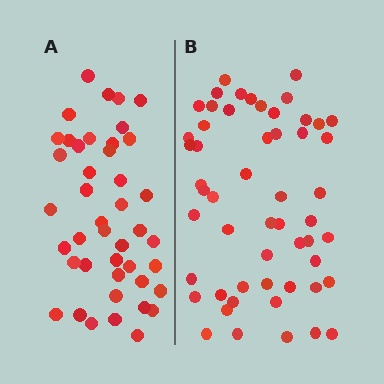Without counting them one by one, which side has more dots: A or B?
Region B (the right region) has more dots.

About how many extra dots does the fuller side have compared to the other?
Region B has roughly 12 or so more dots than region A.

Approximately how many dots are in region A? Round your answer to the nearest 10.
About 40 dots. (The exact count is 43, which rounds to 40.)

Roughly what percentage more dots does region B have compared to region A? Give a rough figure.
About 25% more.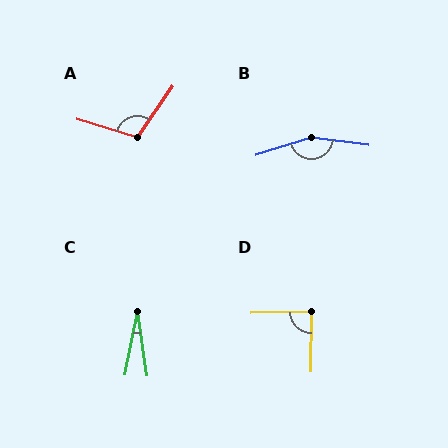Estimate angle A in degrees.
Approximately 108 degrees.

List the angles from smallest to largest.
C (20°), D (88°), A (108°), B (155°).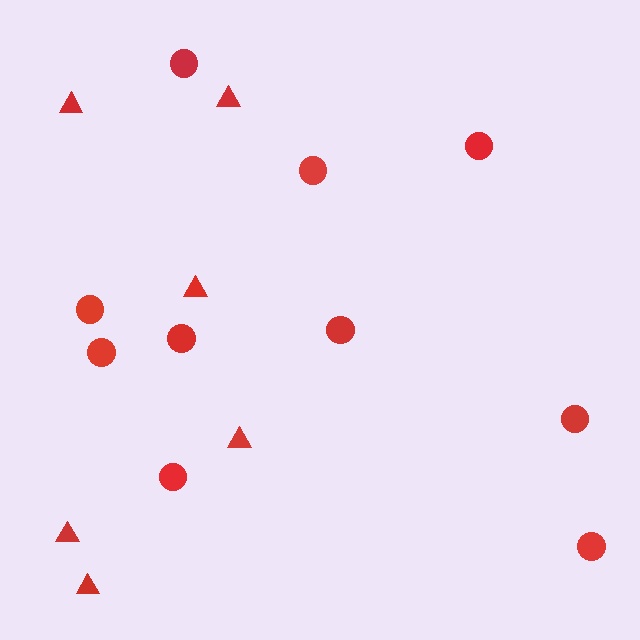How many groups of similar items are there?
There are 2 groups: one group of circles (10) and one group of triangles (6).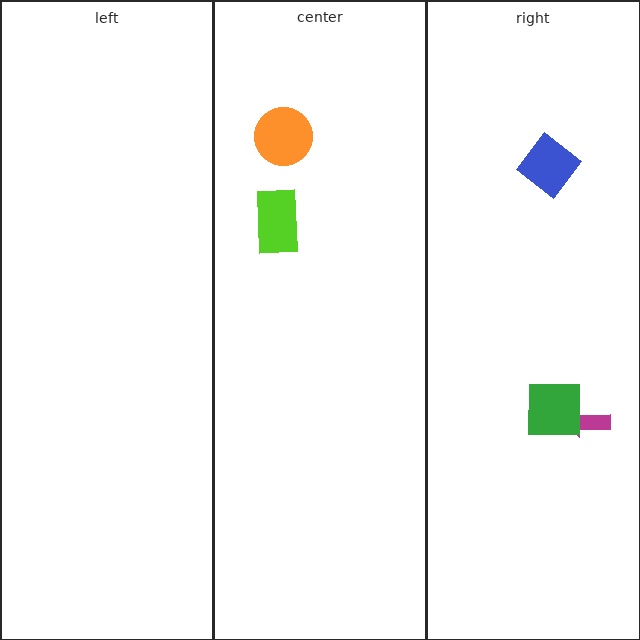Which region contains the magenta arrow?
The right region.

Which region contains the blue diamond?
The right region.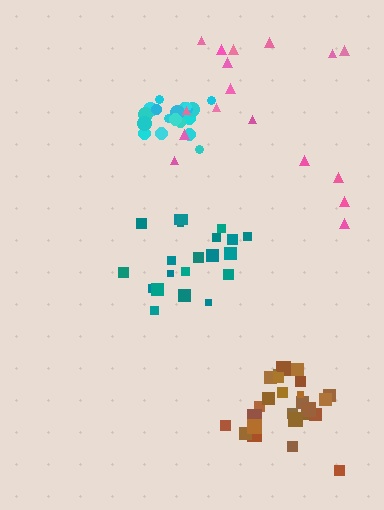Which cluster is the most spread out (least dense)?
Pink.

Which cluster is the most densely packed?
Brown.